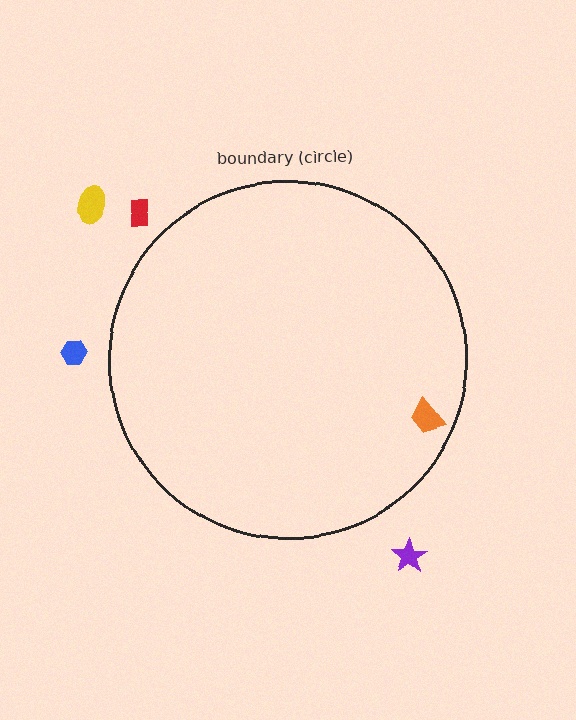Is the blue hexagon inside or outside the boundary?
Outside.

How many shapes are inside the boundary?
1 inside, 4 outside.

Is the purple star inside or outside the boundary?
Outside.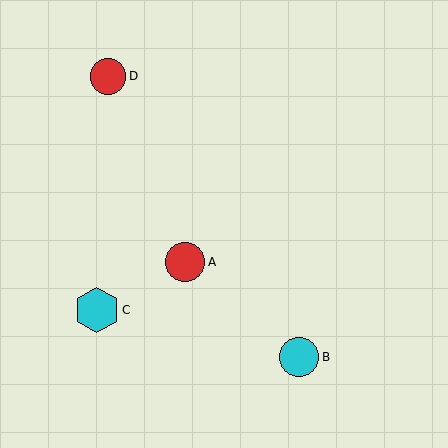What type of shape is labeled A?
Shape A is a red circle.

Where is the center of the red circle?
The center of the red circle is at (185, 262).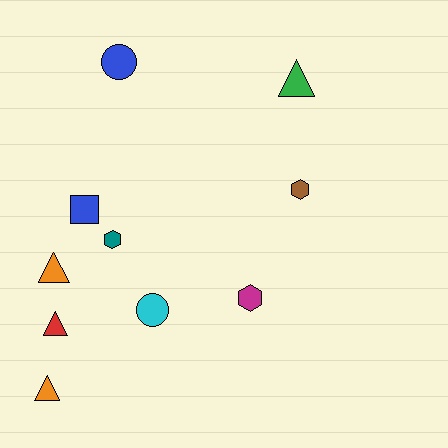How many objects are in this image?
There are 10 objects.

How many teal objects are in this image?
There is 1 teal object.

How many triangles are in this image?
There are 4 triangles.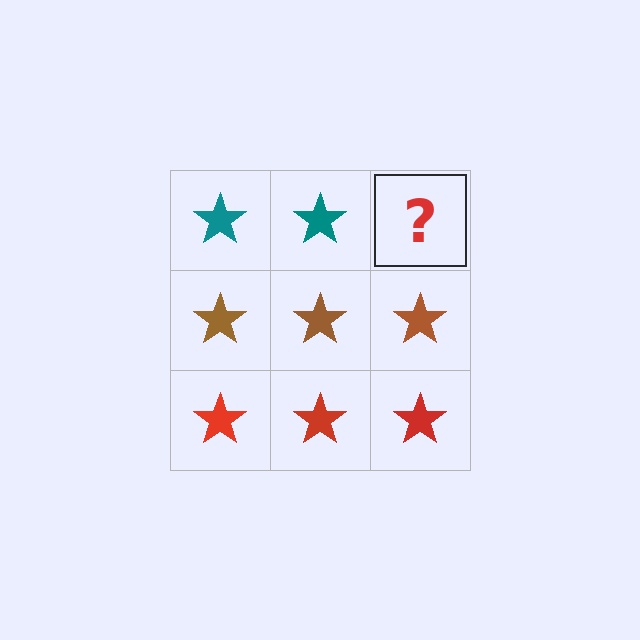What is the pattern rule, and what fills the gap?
The rule is that each row has a consistent color. The gap should be filled with a teal star.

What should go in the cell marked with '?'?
The missing cell should contain a teal star.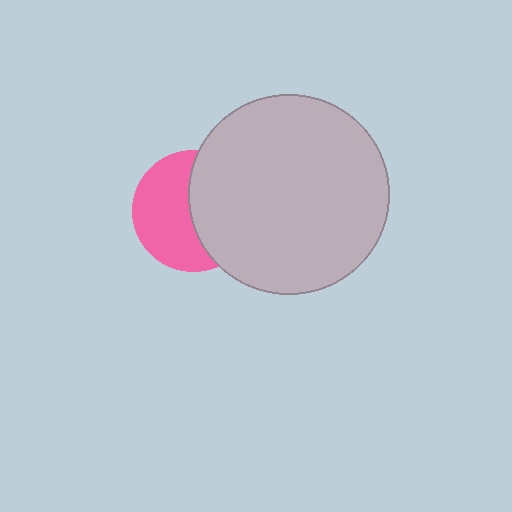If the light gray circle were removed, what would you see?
You would see the complete pink circle.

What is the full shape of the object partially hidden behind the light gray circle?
The partially hidden object is a pink circle.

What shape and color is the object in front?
The object in front is a light gray circle.